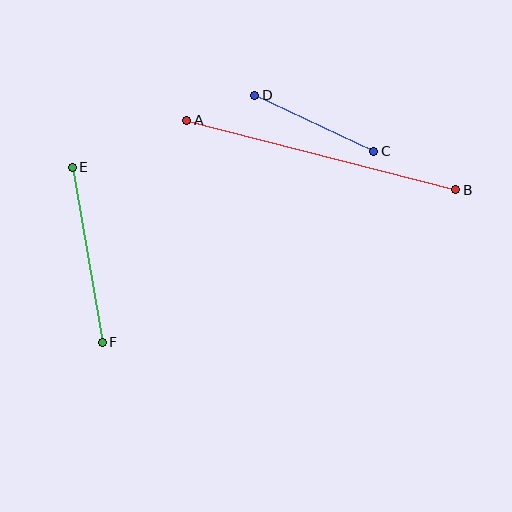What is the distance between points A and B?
The distance is approximately 278 pixels.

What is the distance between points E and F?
The distance is approximately 177 pixels.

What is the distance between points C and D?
The distance is approximately 131 pixels.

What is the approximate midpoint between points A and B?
The midpoint is at approximately (321, 155) pixels.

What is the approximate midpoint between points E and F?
The midpoint is at approximately (87, 255) pixels.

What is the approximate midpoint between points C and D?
The midpoint is at approximately (314, 123) pixels.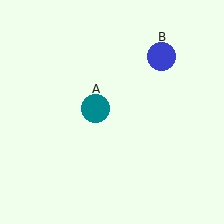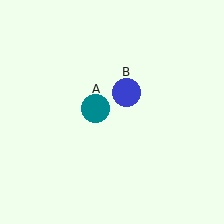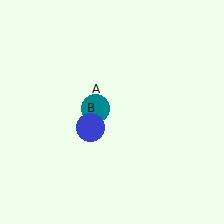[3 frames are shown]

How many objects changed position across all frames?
1 object changed position: blue circle (object B).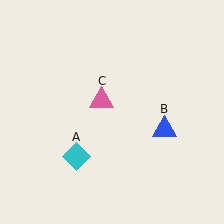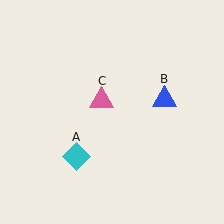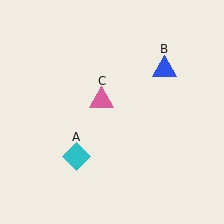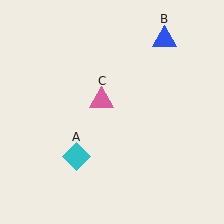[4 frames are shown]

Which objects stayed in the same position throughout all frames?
Cyan diamond (object A) and pink triangle (object C) remained stationary.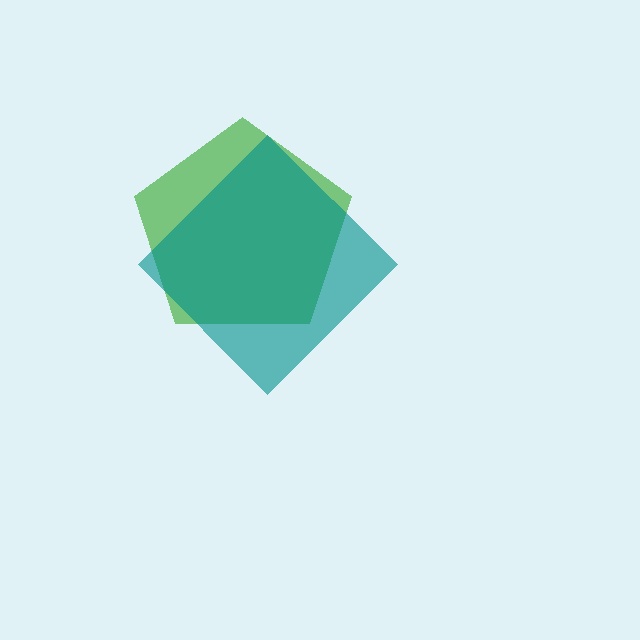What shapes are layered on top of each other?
The layered shapes are: a green pentagon, a teal diamond.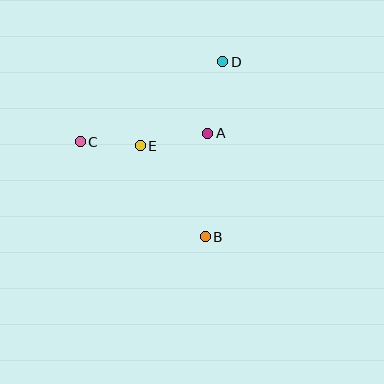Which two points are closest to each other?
Points C and E are closest to each other.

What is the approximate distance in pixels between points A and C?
The distance between A and C is approximately 128 pixels.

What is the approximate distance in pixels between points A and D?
The distance between A and D is approximately 73 pixels.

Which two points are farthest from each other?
Points B and D are farthest from each other.